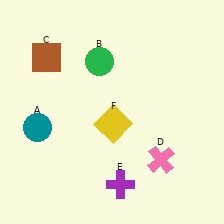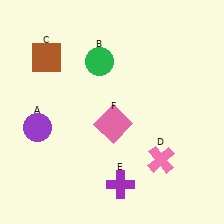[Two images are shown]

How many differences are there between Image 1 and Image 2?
There are 2 differences between the two images.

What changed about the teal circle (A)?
In Image 1, A is teal. In Image 2, it changed to purple.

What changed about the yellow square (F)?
In Image 1, F is yellow. In Image 2, it changed to pink.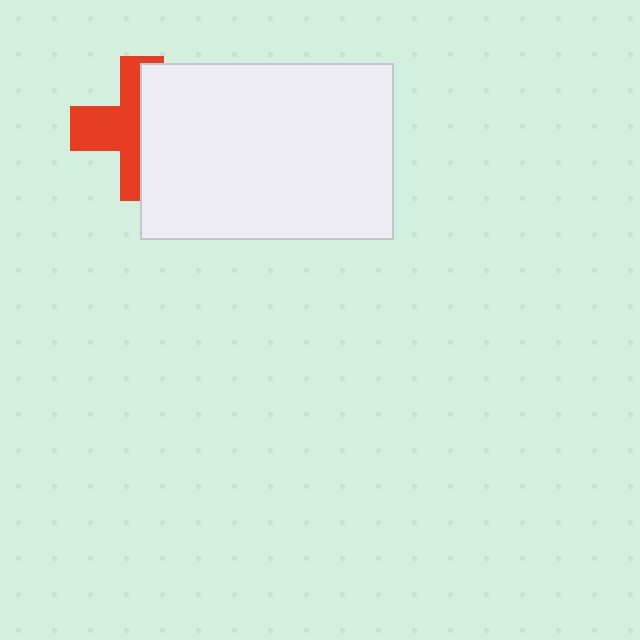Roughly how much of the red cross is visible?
About half of it is visible (roughly 49%).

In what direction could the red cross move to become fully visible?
The red cross could move left. That would shift it out from behind the white rectangle entirely.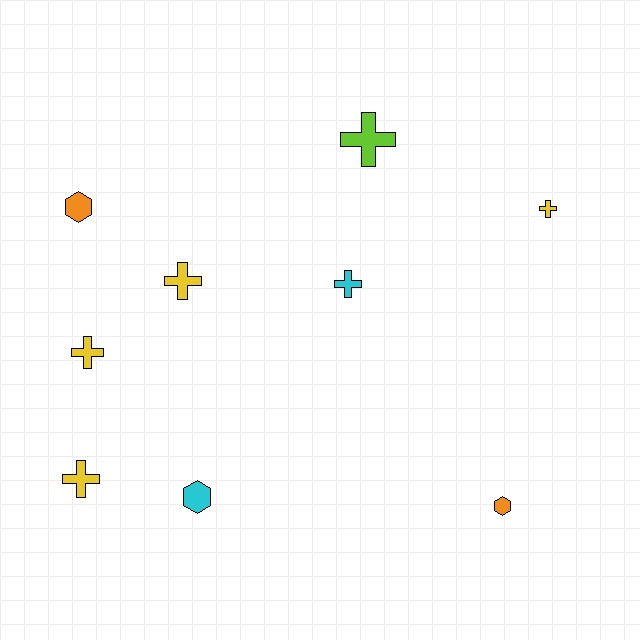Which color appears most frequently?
Yellow, with 4 objects.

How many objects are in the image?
There are 9 objects.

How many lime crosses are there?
There is 1 lime cross.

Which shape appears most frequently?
Cross, with 6 objects.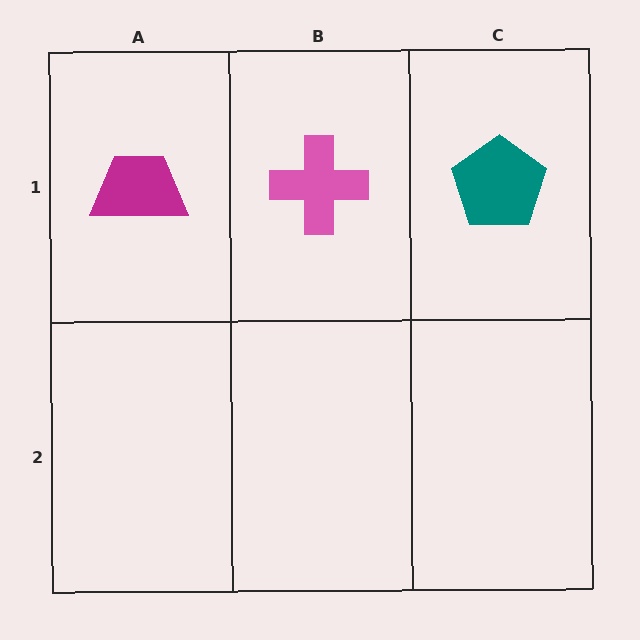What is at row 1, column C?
A teal pentagon.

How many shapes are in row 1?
3 shapes.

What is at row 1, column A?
A magenta trapezoid.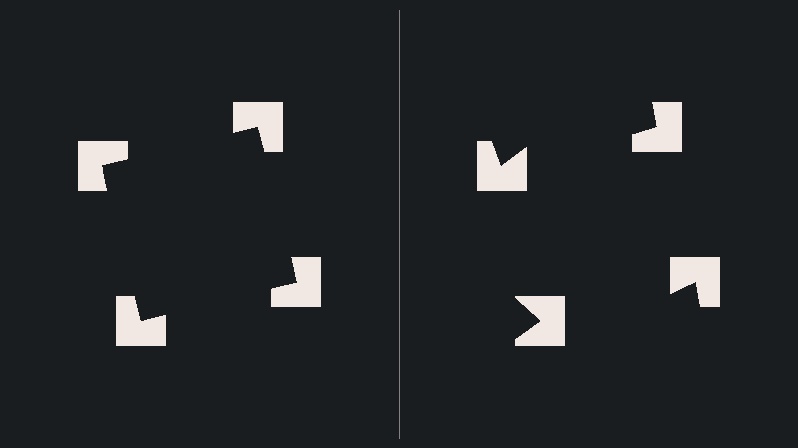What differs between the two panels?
The notched squares are positioned identically on both sides; only the wedge orientations differ. On the left they align to a square; on the right they are misaligned.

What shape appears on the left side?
An illusory square.